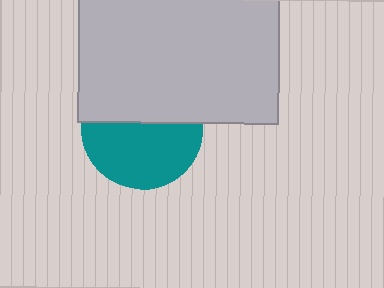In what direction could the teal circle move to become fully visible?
The teal circle could move down. That would shift it out from behind the light gray rectangle entirely.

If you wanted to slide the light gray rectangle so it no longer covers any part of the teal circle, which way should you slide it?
Slide it up — that is the most direct way to separate the two shapes.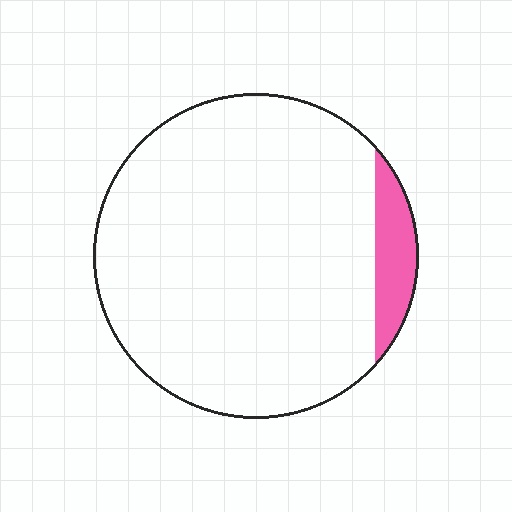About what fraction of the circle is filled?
About one tenth (1/10).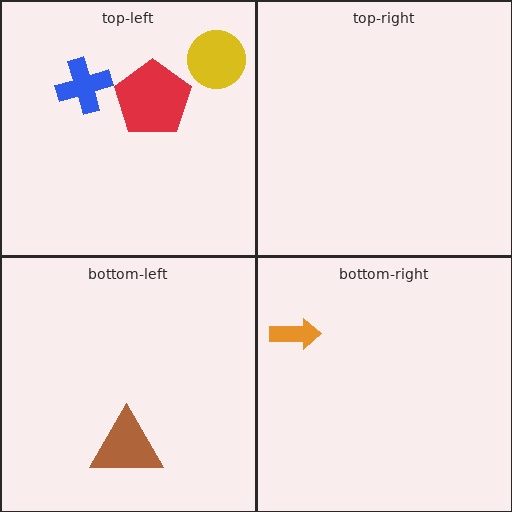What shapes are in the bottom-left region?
The brown triangle.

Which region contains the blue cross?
The top-left region.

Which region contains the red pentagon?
The top-left region.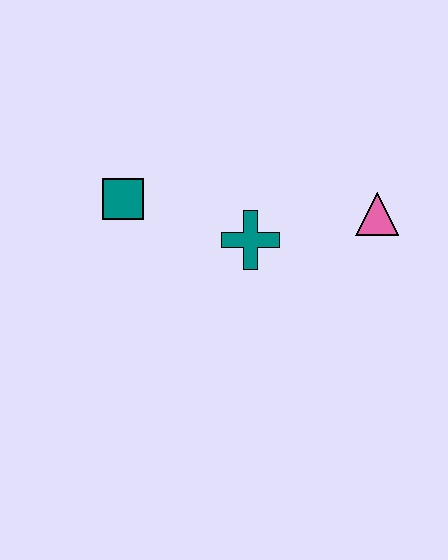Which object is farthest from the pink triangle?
The teal square is farthest from the pink triangle.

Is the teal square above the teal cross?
Yes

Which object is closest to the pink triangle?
The teal cross is closest to the pink triangle.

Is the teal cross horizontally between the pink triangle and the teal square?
Yes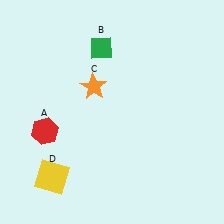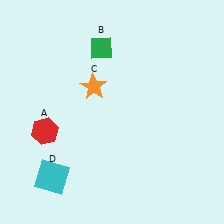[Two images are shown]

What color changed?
The square (D) changed from yellow in Image 1 to cyan in Image 2.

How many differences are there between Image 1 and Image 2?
There is 1 difference between the two images.